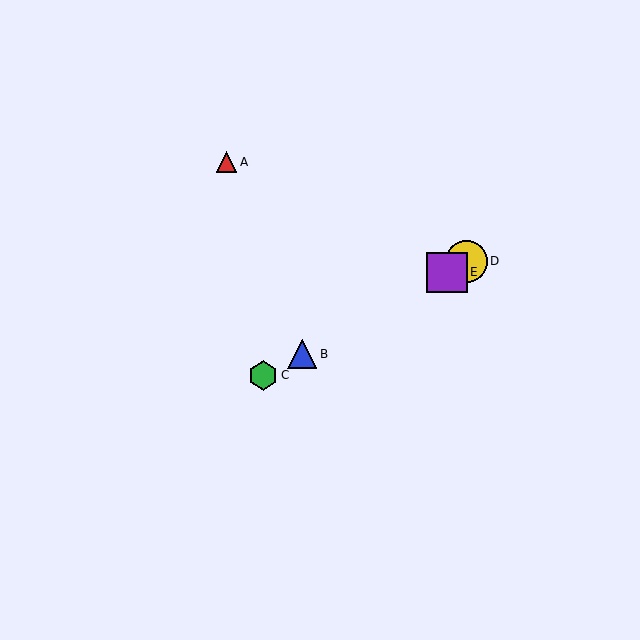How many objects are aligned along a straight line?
4 objects (B, C, D, E) are aligned along a straight line.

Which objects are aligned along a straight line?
Objects B, C, D, E are aligned along a straight line.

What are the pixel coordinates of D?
Object D is at (467, 261).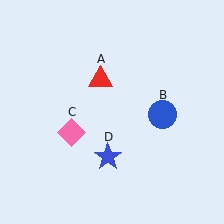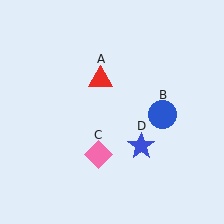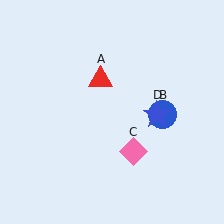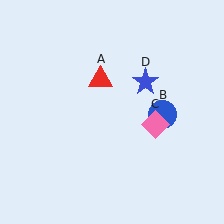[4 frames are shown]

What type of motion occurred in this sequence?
The pink diamond (object C), blue star (object D) rotated counterclockwise around the center of the scene.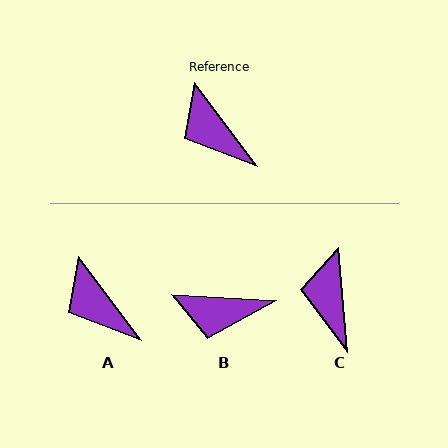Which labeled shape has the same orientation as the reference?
A.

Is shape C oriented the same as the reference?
No, it is off by about 32 degrees.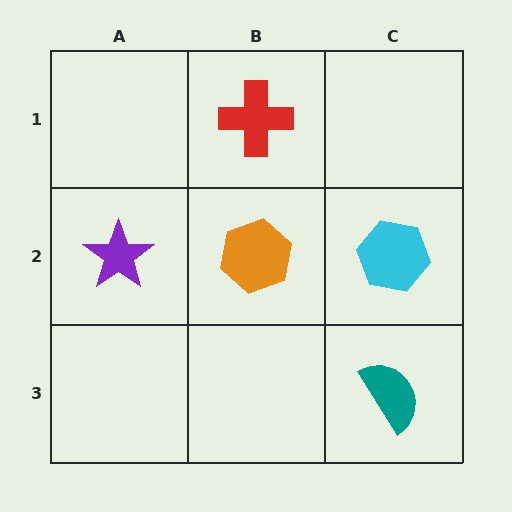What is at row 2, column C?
A cyan hexagon.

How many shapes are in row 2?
3 shapes.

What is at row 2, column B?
An orange hexagon.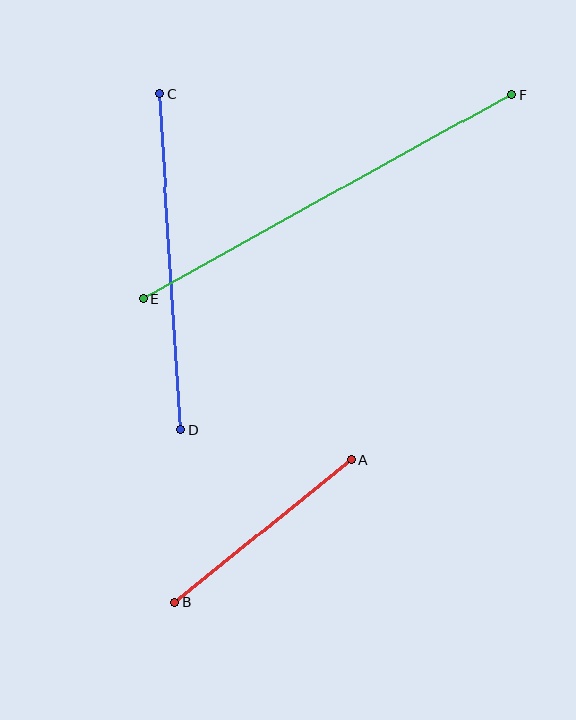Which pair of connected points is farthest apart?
Points E and F are farthest apart.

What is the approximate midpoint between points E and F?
The midpoint is at approximately (327, 196) pixels.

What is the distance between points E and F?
The distance is approximately 421 pixels.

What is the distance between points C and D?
The distance is approximately 336 pixels.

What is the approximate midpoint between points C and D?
The midpoint is at approximately (170, 261) pixels.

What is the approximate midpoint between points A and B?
The midpoint is at approximately (263, 531) pixels.